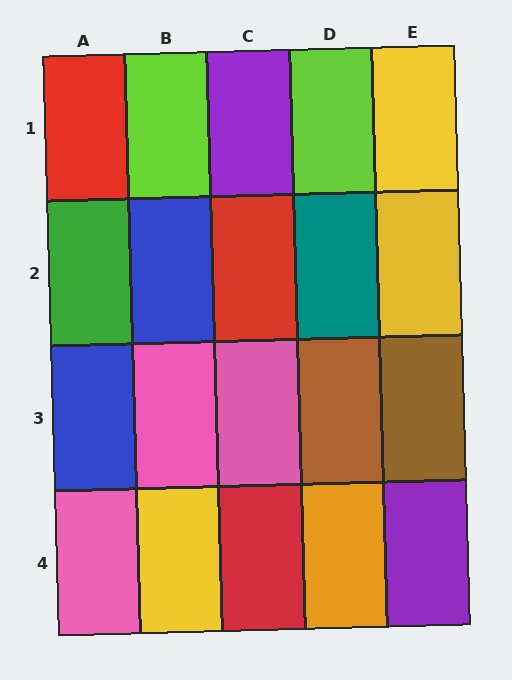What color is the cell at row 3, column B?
Pink.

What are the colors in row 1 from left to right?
Red, lime, purple, lime, yellow.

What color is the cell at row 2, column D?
Teal.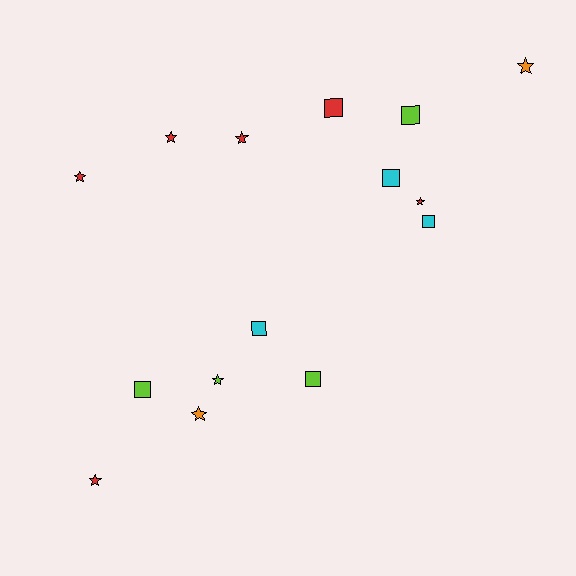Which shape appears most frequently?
Star, with 8 objects.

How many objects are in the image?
There are 15 objects.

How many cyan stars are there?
There are no cyan stars.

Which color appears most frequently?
Red, with 6 objects.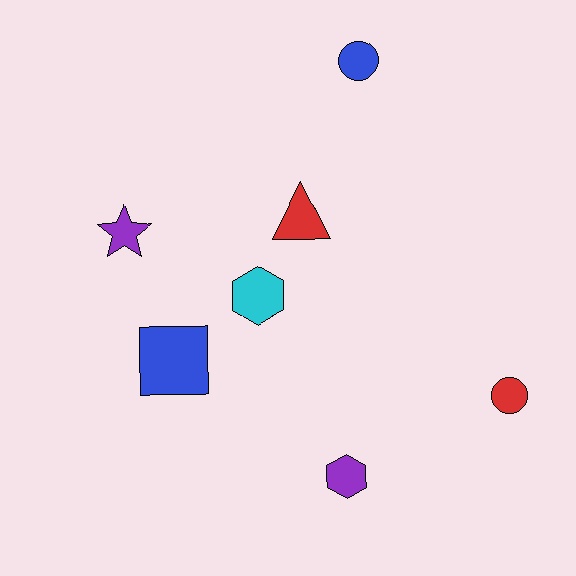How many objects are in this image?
There are 7 objects.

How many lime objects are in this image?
There are no lime objects.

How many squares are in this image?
There is 1 square.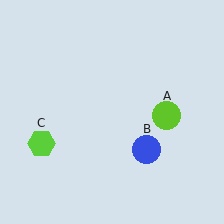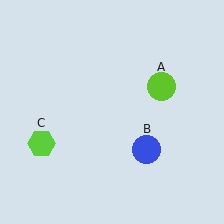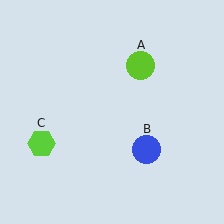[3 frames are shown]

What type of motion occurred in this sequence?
The lime circle (object A) rotated counterclockwise around the center of the scene.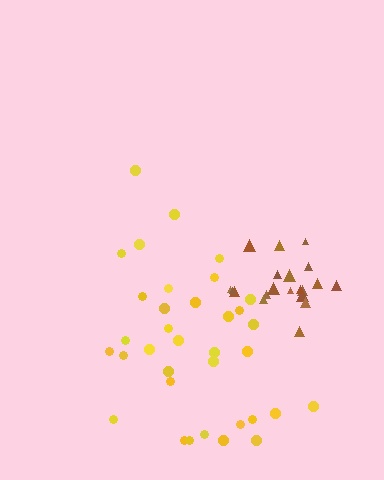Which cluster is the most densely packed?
Brown.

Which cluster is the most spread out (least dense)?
Yellow.